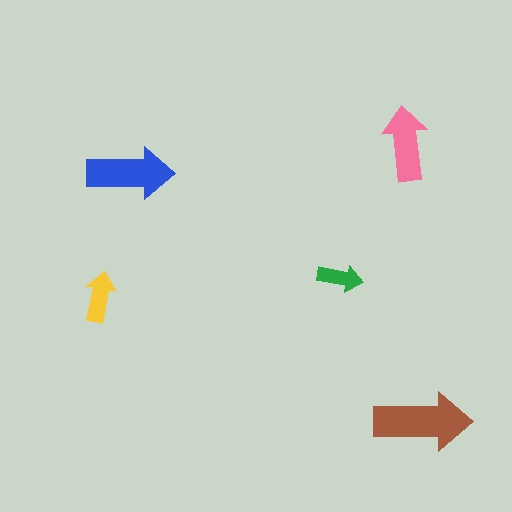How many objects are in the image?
There are 5 objects in the image.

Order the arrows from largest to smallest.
the brown one, the blue one, the pink one, the yellow one, the green one.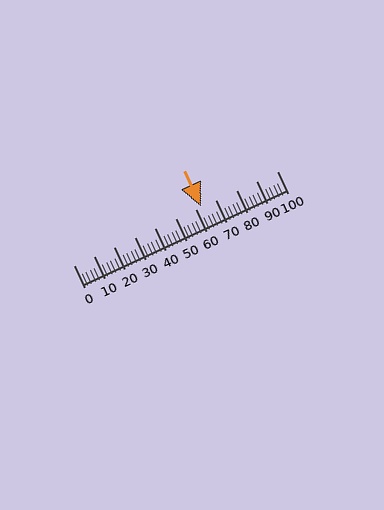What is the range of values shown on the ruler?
The ruler shows values from 0 to 100.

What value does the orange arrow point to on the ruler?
The orange arrow points to approximately 63.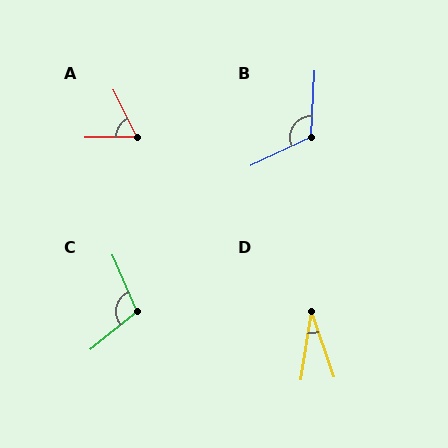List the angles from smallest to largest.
D (28°), A (65°), C (106°), B (118°).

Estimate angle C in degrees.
Approximately 106 degrees.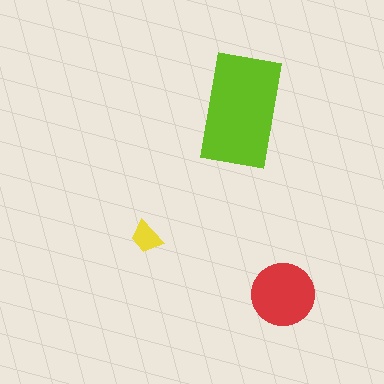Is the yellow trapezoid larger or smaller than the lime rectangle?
Smaller.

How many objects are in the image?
There are 3 objects in the image.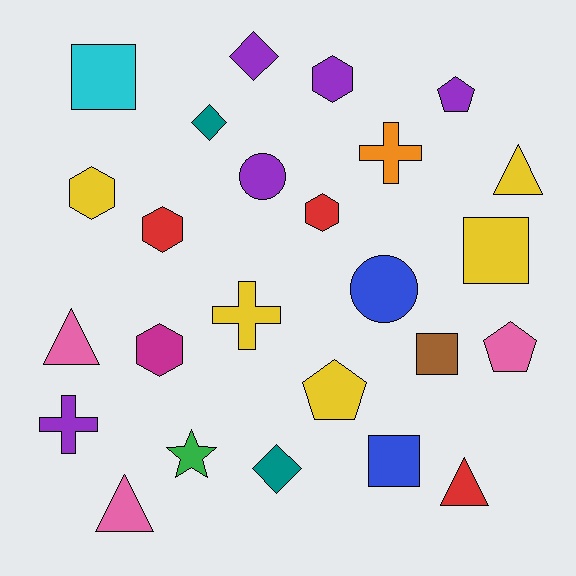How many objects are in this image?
There are 25 objects.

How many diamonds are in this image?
There are 3 diamonds.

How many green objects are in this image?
There is 1 green object.